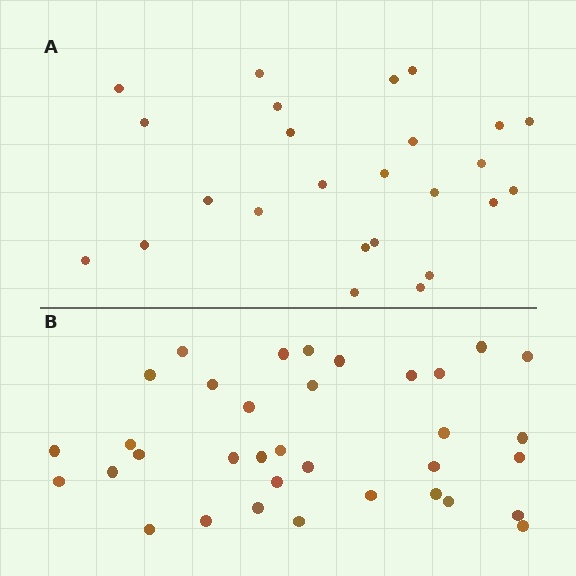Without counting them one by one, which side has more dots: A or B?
Region B (the bottom region) has more dots.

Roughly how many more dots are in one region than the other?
Region B has roughly 10 or so more dots than region A.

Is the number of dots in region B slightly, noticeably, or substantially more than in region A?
Region B has noticeably more, but not dramatically so. The ratio is roughly 1.4 to 1.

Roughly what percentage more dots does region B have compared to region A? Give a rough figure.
About 40% more.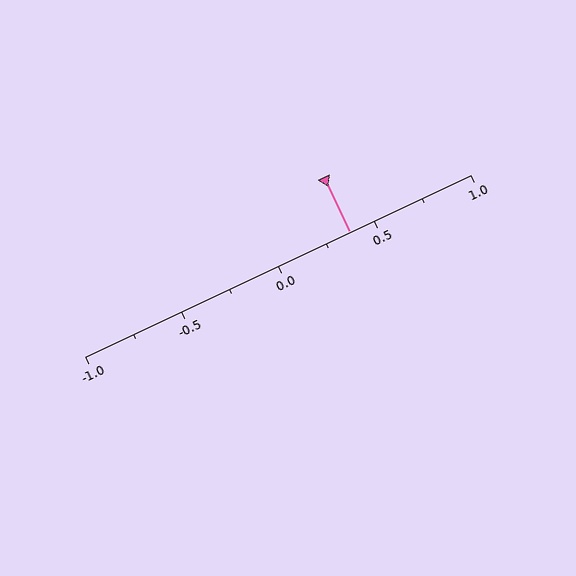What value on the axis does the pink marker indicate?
The marker indicates approximately 0.38.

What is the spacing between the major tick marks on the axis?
The major ticks are spaced 0.5 apart.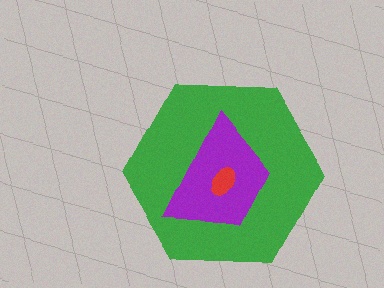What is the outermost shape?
The green hexagon.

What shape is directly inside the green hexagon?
The purple trapezoid.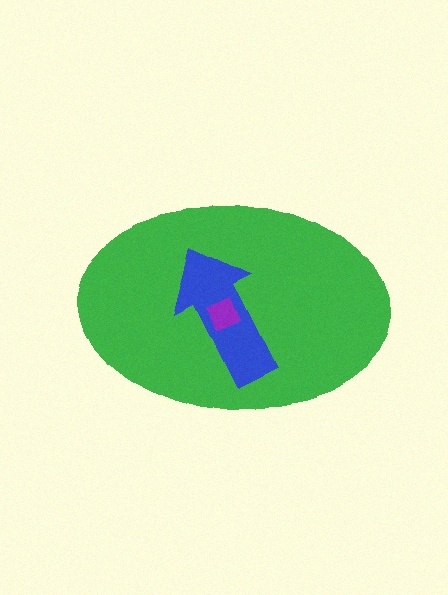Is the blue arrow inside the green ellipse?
Yes.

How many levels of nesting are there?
3.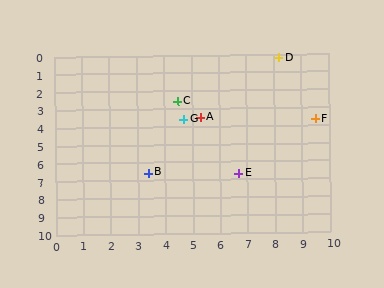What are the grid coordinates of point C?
Point C is at approximately (4.5, 2.6).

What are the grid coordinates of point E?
Point E is at approximately (6.7, 6.7).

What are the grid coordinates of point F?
Point F is at approximately (9.5, 3.7).